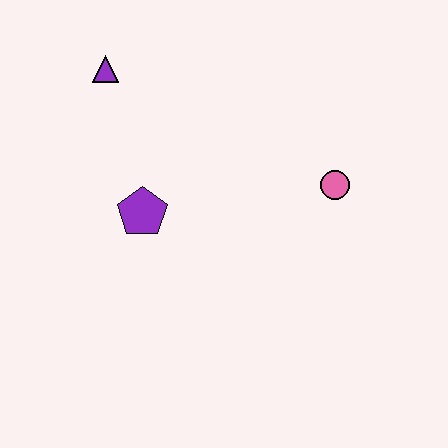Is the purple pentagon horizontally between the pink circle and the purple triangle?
Yes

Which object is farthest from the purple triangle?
The pink circle is farthest from the purple triangle.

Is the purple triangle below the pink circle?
No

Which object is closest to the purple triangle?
The purple pentagon is closest to the purple triangle.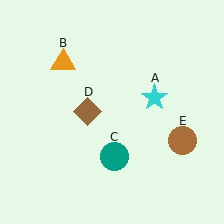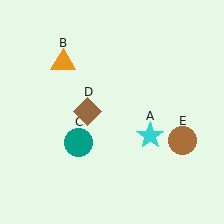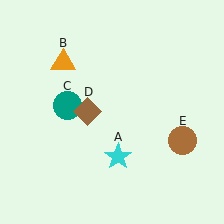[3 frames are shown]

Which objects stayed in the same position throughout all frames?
Orange triangle (object B) and brown diamond (object D) and brown circle (object E) remained stationary.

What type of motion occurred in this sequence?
The cyan star (object A), teal circle (object C) rotated clockwise around the center of the scene.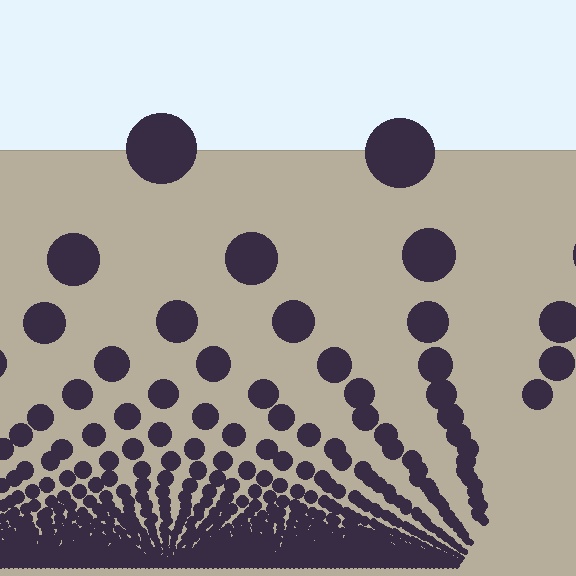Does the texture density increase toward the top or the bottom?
Density increases toward the bottom.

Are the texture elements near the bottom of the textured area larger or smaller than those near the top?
Smaller. The gradient is inverted — elements near the bottom are smaller and denser.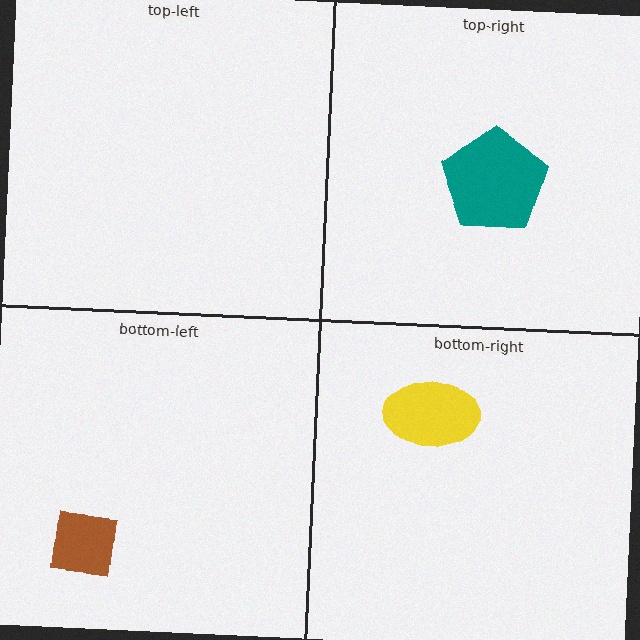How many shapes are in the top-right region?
1.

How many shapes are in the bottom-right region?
1.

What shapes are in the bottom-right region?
The yellow ellipse.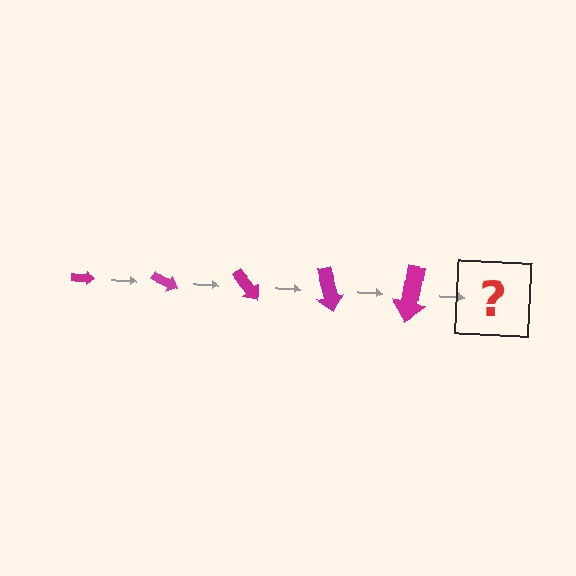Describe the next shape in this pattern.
It should be an arrow, larger than the previous one and rotated 125 degrees from the start.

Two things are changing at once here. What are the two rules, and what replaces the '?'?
The two rules are that the arrow grows larger each step and it rotates 25 degrees each step. The '?' should be an arrow, larger than the previous one and rotated 125 degrees from the start.